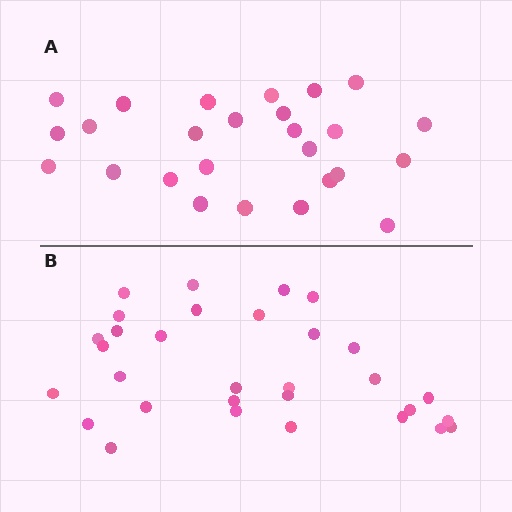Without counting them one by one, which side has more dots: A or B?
Region B (the bottom region) has more dots.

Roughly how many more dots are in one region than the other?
Region B has about 5 more dots than region A.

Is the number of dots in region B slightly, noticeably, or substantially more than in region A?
Region B has only slightly more — the two regions are fairly close. The ratio is roughly 1.2 to 1.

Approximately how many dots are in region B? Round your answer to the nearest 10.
About 30 dots. (The exact count is 31, which rounds to 30.)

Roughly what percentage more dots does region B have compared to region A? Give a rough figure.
About 20% more.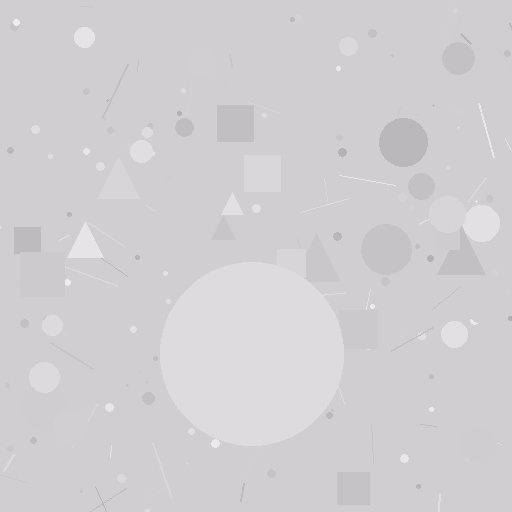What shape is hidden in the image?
A circle is hidden in the image.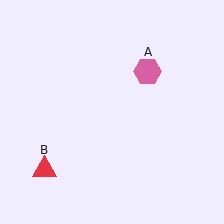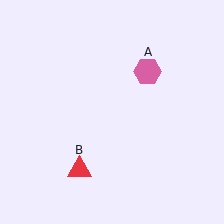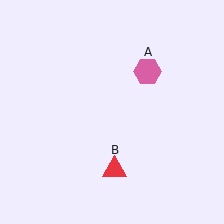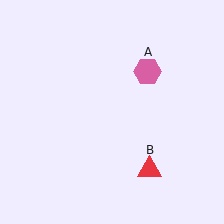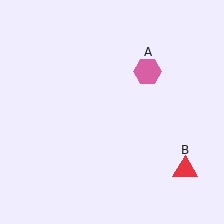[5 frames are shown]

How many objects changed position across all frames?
1 object changed position: red triangle (object B).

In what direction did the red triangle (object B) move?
The red triangle (object B) moved right.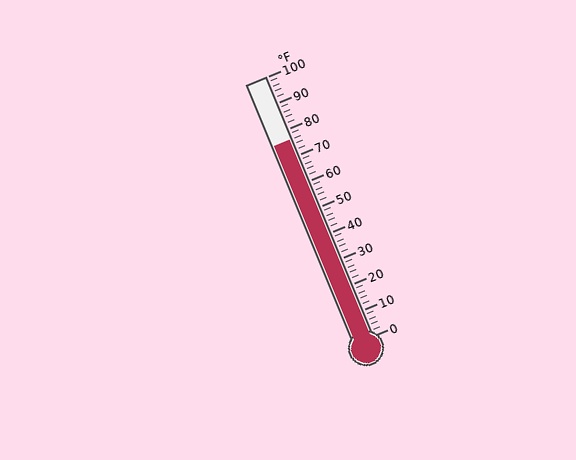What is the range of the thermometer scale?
The thermometer scale ranges from 0°F to 100°F.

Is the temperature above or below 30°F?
The temperature is above 30°F.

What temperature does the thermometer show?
The thermometer shows approximately 76°F.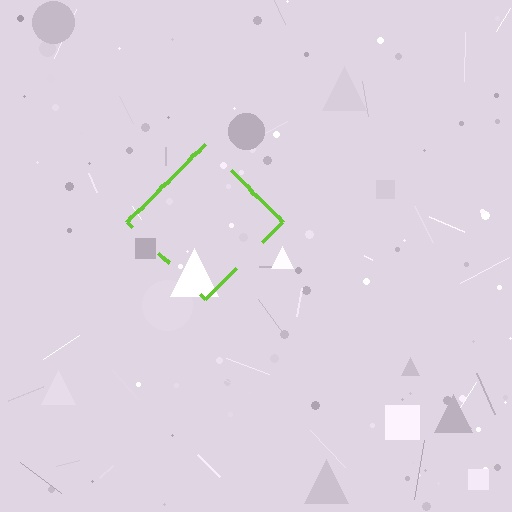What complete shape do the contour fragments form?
The contour fragments form a diamond.